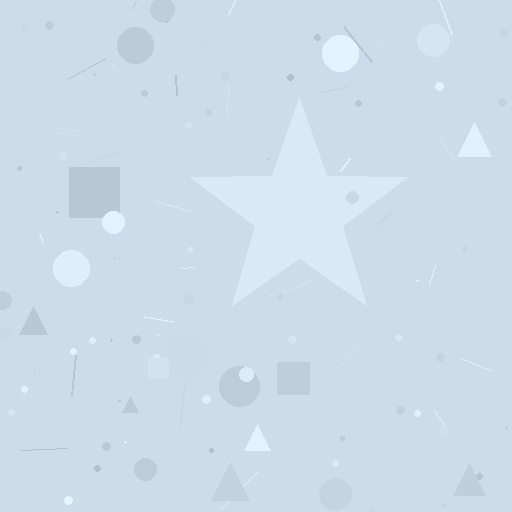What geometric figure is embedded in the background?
A star is embedded in the background.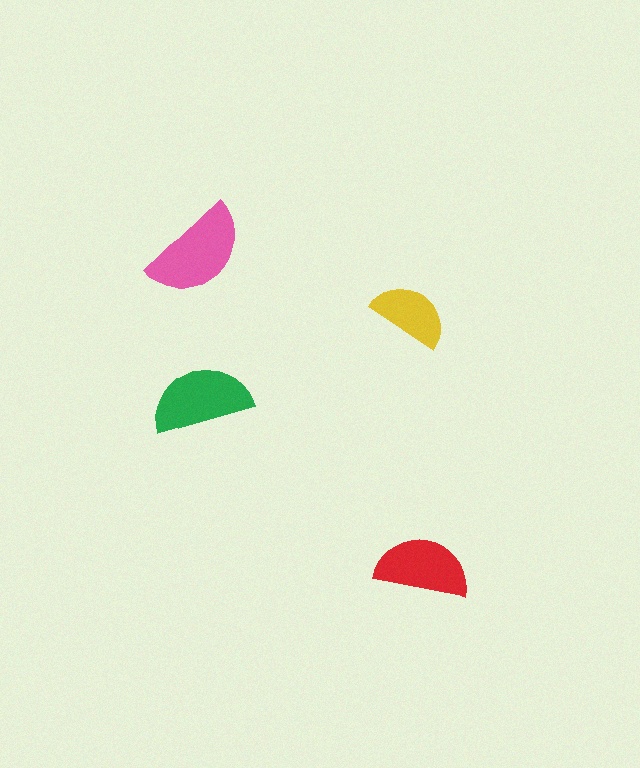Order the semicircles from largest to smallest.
the pink one, the green one, the red one, the yellow one.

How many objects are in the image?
There are 4 objects in the image.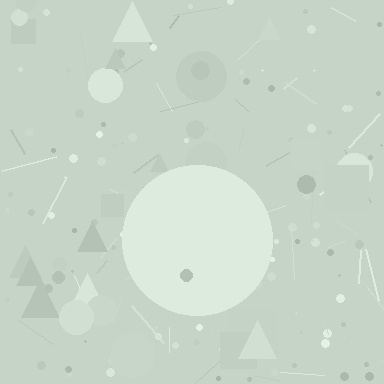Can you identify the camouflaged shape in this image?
The camouflaged shape is a circle.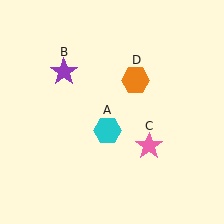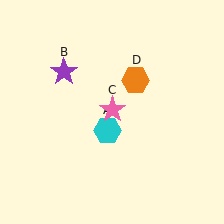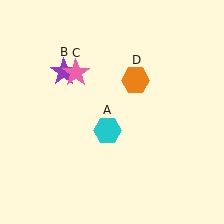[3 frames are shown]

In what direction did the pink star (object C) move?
The pink star (object C) moved up and to the left.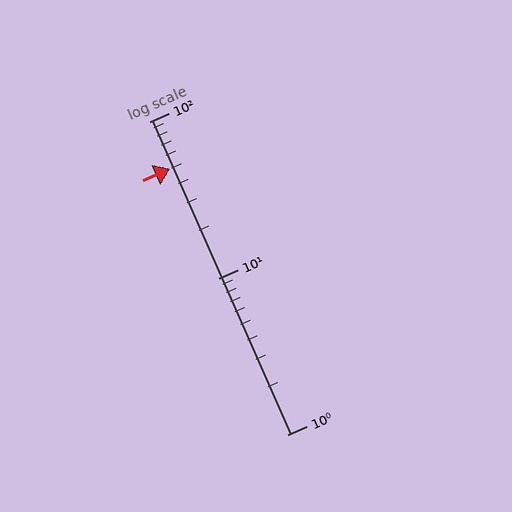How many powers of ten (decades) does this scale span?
The scale spans 2 decades, from 1 to 100.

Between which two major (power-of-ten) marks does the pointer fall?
The pointer is between 10 and 100.